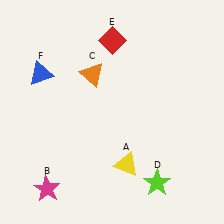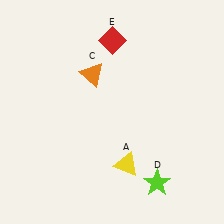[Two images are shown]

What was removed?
The magenta star (B), the blue triangle (F) were removed in Image 2.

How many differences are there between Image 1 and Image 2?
There are 2 differences between the two images.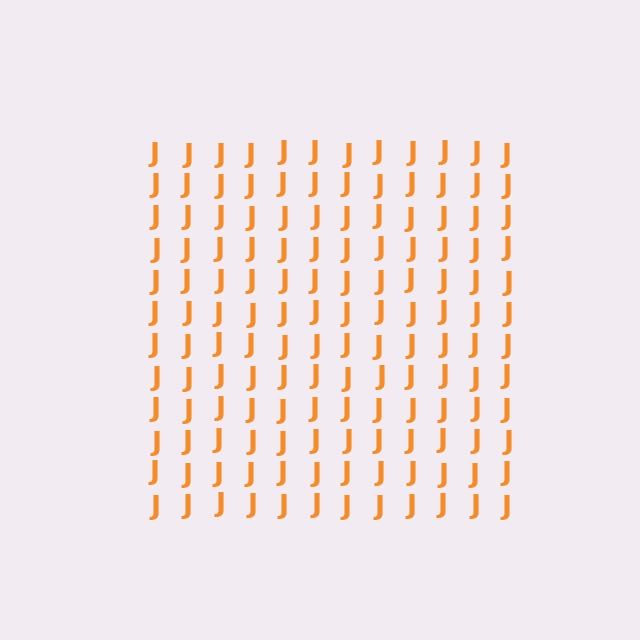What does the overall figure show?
The overall figure shows a square.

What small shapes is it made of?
It is made of small letter J's.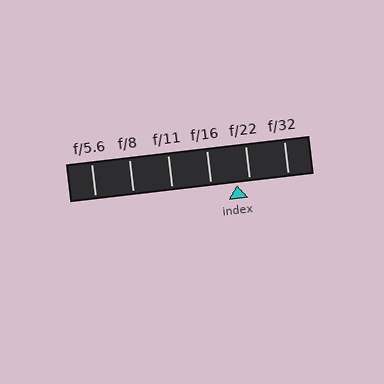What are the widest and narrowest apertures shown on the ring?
The widest aperture shown is f/5.6 and the narrowest is f/32.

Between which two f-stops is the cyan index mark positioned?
The index mark is between f/16 and f/22.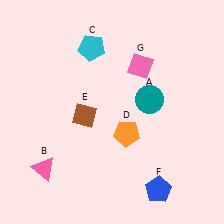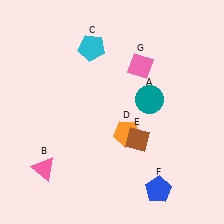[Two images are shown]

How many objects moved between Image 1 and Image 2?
1 object moved between the two images.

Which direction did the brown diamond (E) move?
The brown diamond (E) moved right.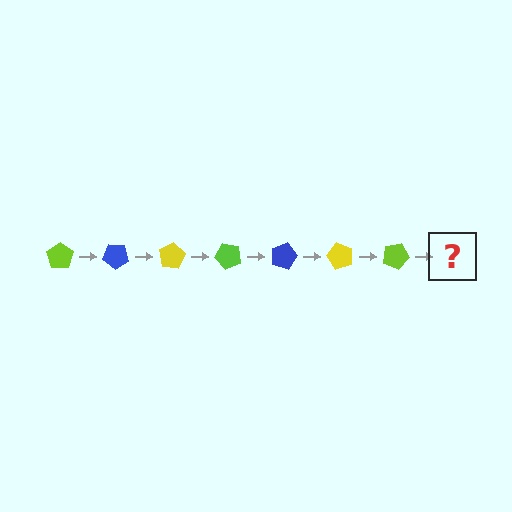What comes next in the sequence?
The next element should be a blue pentagon, rotated 280 degrees from the start.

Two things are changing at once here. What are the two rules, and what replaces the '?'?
The two rules are that it rotates 40 degrees each step and the color cycles through lime, blue, and yellow. The '?' should be a blue pentagon, rotated 280 degrees from the start.